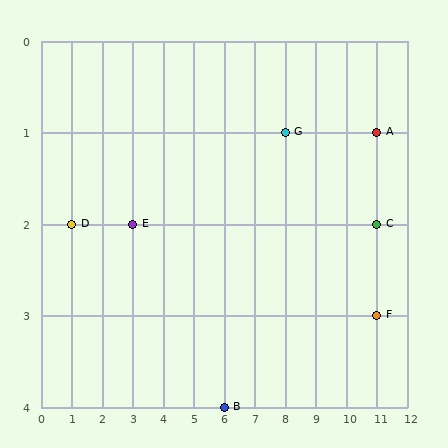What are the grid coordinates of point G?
Point G is at grid coordinates (8, 1).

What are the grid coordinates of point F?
Point F is at grid coordinates (11, 3).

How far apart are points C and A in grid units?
Points C and A are 1 row apart.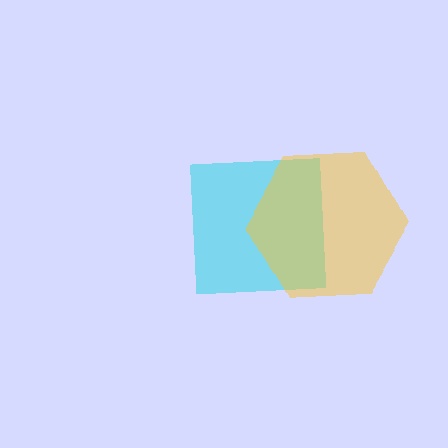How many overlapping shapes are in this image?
There are 2 overlapping shapes in the image.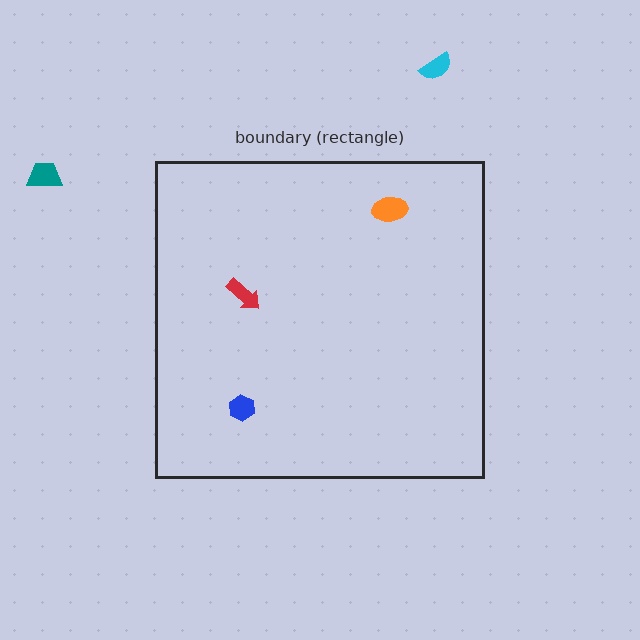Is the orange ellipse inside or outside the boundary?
Inside.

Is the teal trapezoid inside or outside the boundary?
Outside.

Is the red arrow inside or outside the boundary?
Inside.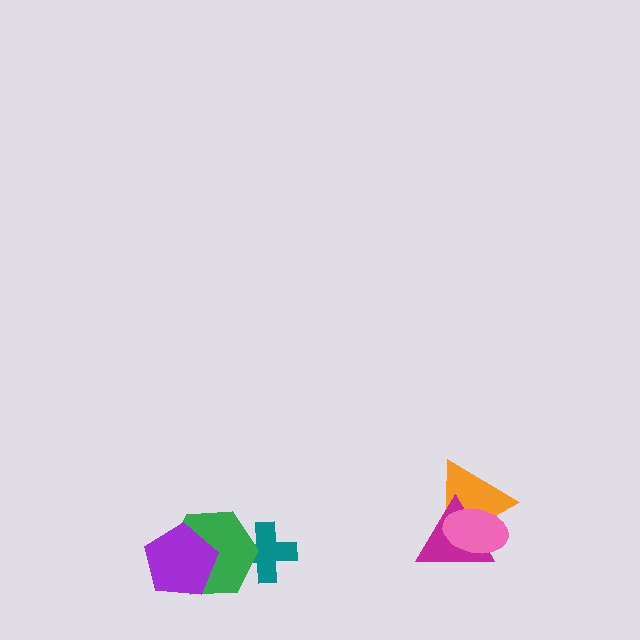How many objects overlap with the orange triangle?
2 objects overlap with the orange triangle.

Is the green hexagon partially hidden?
Yes, it is partially covered by another shape.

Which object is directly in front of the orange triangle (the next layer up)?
The magenta triangle is directly in front of the orange triangle.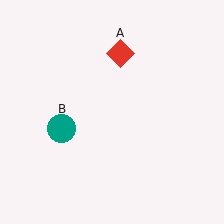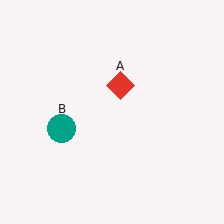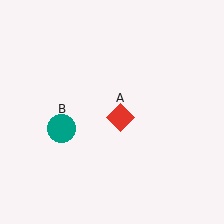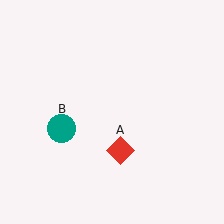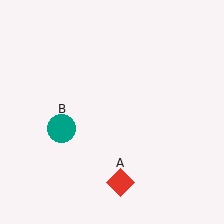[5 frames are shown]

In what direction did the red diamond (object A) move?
The red diamond (object A) moved down.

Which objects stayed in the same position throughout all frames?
Teal circle (object B) remained stationary.